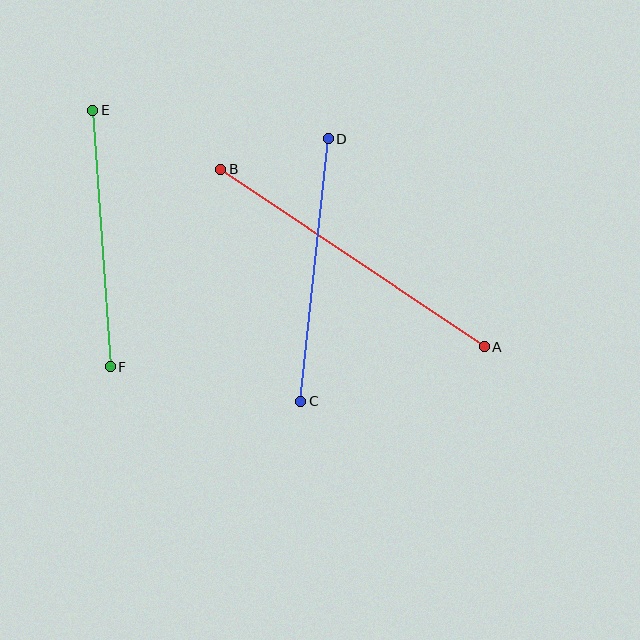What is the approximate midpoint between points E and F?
The midpoint is at approximately (102, 239) pixels.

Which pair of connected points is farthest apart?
Points A and B are farthest apart.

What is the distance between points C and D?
The distance is approximately 264 pixels.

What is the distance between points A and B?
The distance is approximately 318 pixels.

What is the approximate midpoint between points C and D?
The midpoint is at approximately (315, 270) pixels.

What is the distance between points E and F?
The distance is approximately 257 pixels.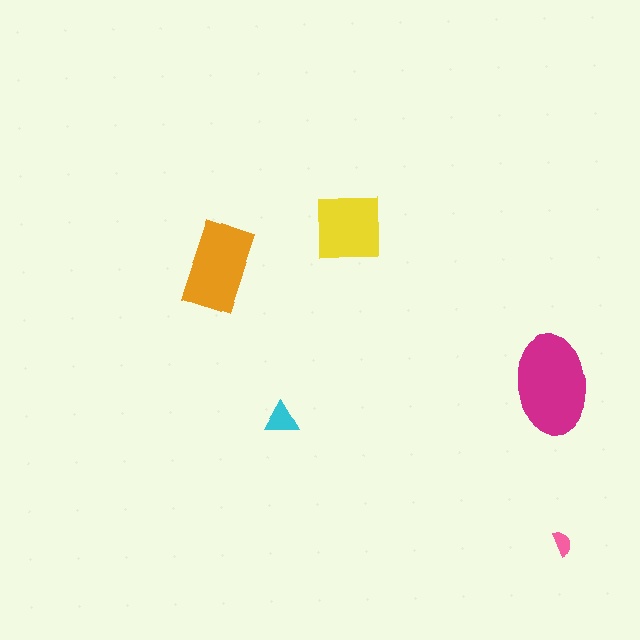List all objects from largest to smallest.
The magenta ellipse, the orange rectangle, the yellow square, the cyan triangle, the pink semicircle.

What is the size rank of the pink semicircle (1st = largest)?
5th.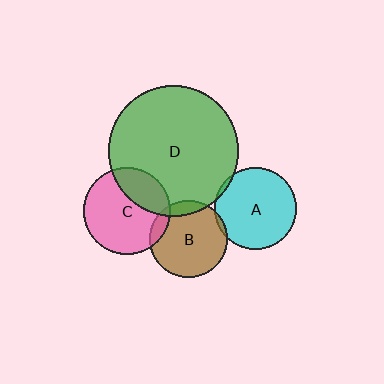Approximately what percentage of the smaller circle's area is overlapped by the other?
Approximately 30%.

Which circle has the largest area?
Circle D (green).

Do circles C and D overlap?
Yes.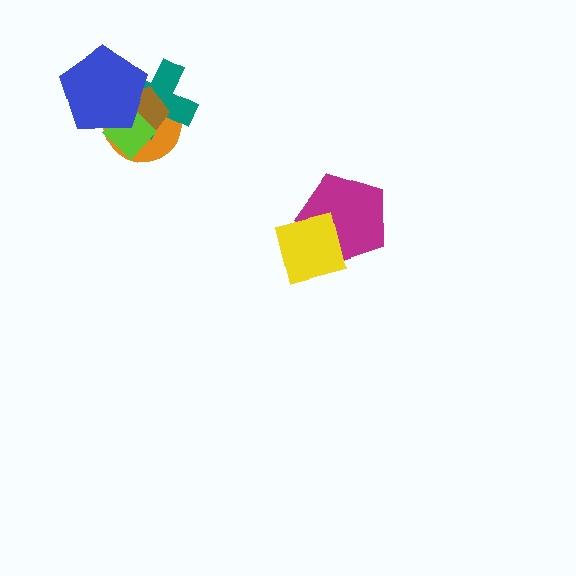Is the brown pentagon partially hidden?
Yes, it is partially covered by another shape.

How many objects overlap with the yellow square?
1 object overlaps with the yellow square.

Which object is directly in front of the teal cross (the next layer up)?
The brown pentagon is directly in front of the teal cross.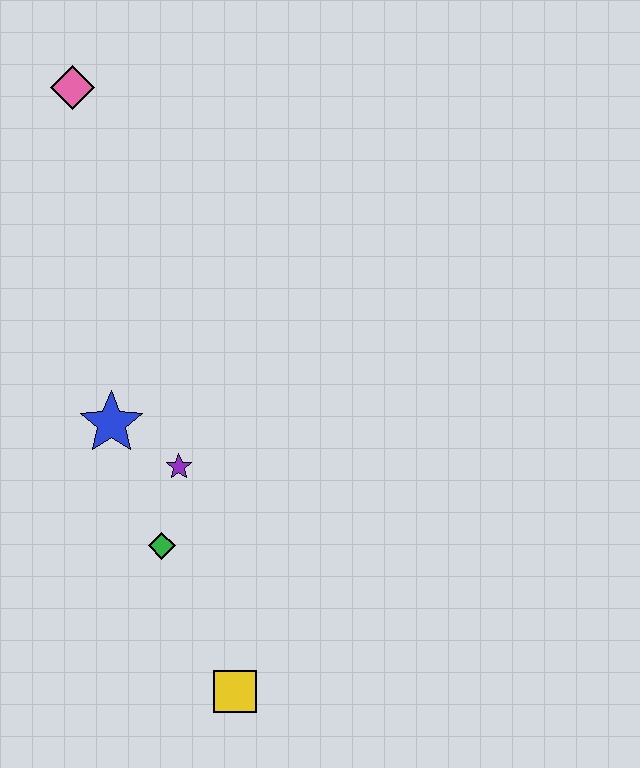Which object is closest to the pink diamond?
The blue star is closest to the pink diamond.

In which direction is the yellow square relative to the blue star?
The yellow square is below the blue star.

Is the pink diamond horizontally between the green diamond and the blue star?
No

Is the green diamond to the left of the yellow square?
Yes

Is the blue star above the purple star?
Yes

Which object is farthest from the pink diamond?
The yellow square is farthest from the pink diamond.